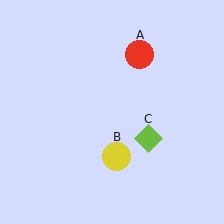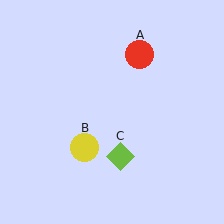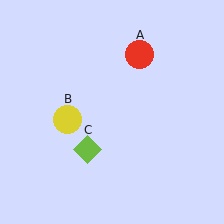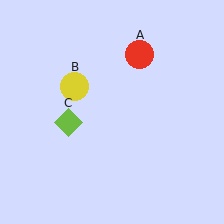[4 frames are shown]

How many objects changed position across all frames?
2 objects changed position: yellow circle (object B), lime diamond (object C).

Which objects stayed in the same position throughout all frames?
Red circle (object A) remained stationary.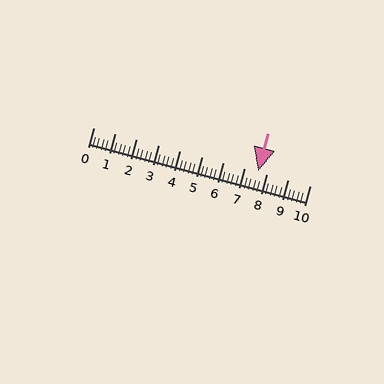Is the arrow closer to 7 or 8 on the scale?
The arrow is closer to 8.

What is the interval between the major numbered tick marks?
The major tick marks are spaced 1 units apart.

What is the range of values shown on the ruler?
The ruler shows values from 0 to 10.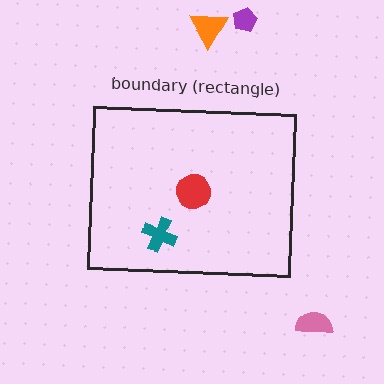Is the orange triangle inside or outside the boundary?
Outside.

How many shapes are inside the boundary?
2 inside, 3 outside.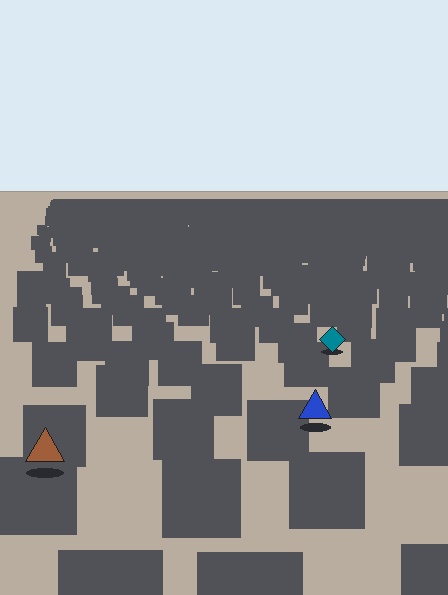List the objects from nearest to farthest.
From nearest to farthest: the brown triangle, the blue triangle, the teal diamond.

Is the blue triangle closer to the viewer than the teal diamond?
Yes. The blue triangle is closer — you can tell from the texture gradient: the ground texture is coarser near it.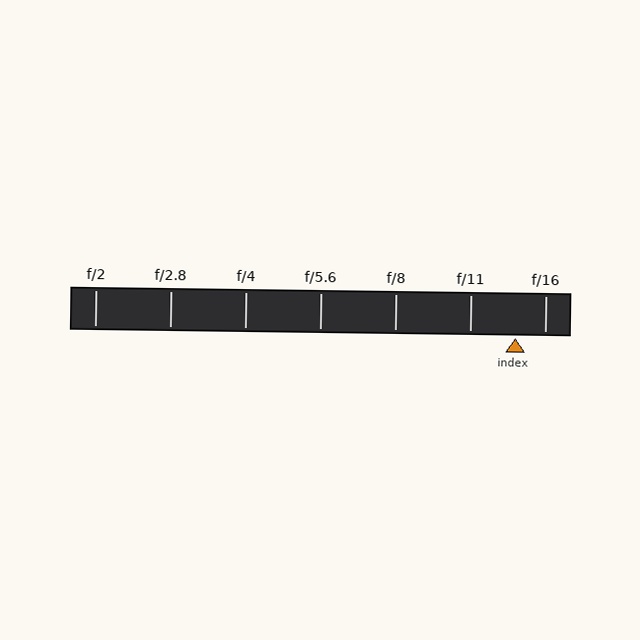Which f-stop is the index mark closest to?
The index mark is closest to f/16.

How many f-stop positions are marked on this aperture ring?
There are 7 f-stop positions marked.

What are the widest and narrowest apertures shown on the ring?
The widest aperture shown is f/2 and the narrowest is f/16.